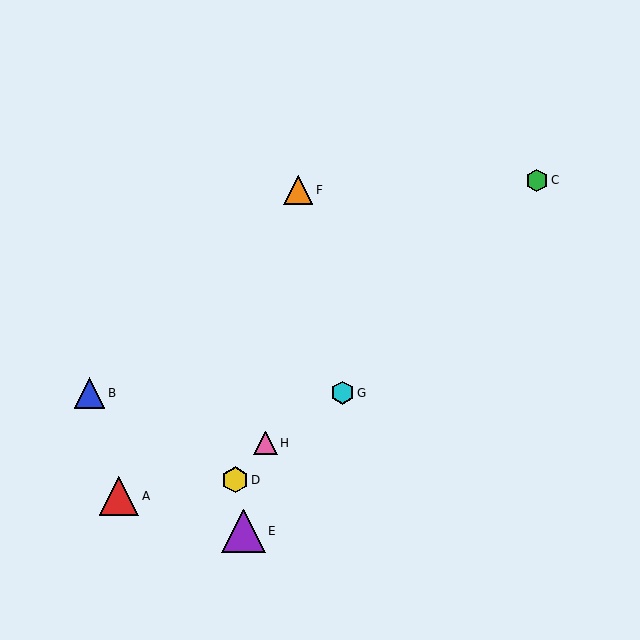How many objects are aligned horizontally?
2 objects (B, G) are aligned horizontally.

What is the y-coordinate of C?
Object C is at y≈180.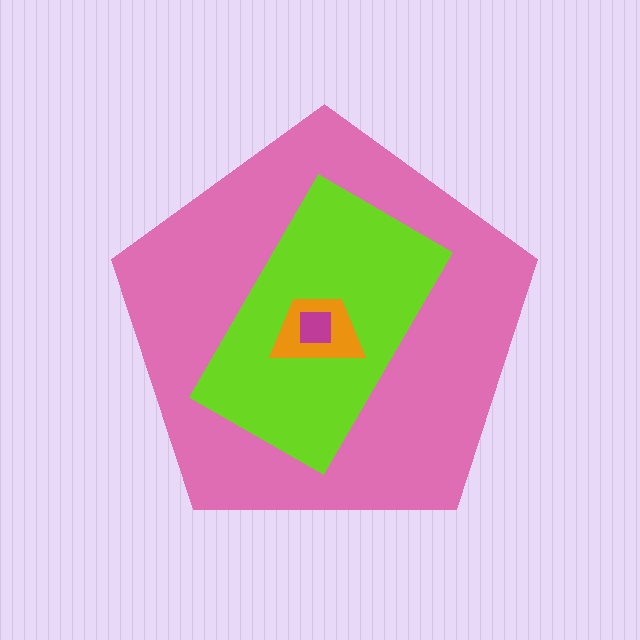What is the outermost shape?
The pink pentagon.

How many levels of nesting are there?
4.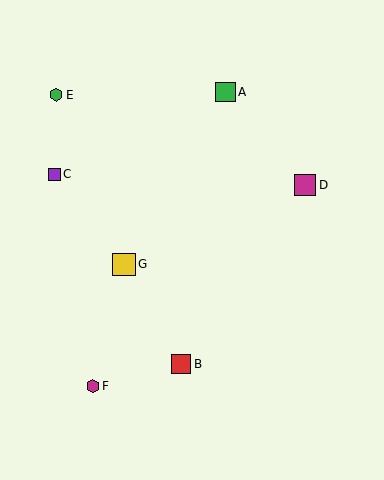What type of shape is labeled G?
Shape G is a yellow square.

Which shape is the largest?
The yellow square (labeled G) is the largest.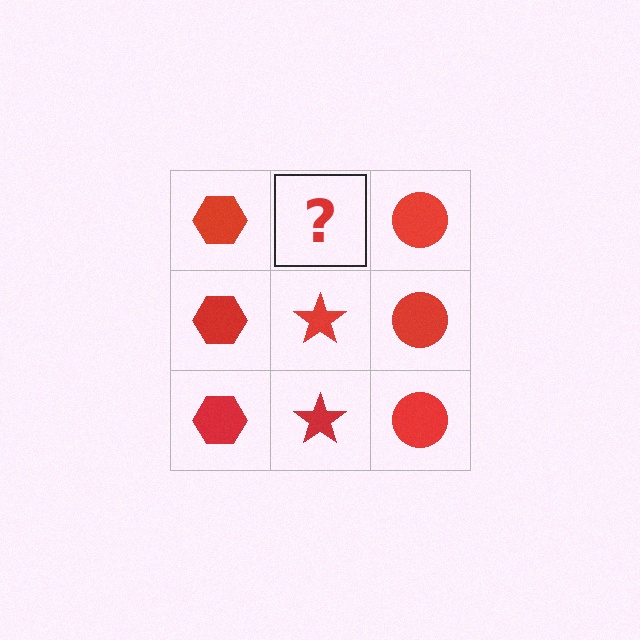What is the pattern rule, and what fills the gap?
The rule is that each column has a consistent shape. The gap should be filled with a red star.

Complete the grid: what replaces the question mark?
The question mark should be replaced with a red star.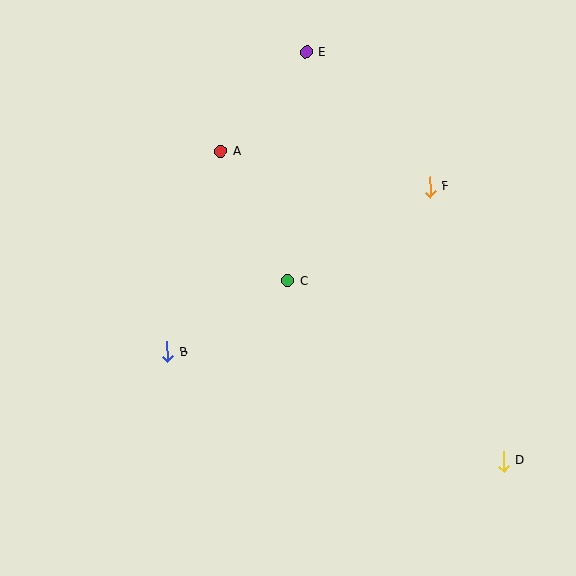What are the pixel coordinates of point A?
Point A is at (220, 151).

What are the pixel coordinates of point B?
Point B is at (167, 351).